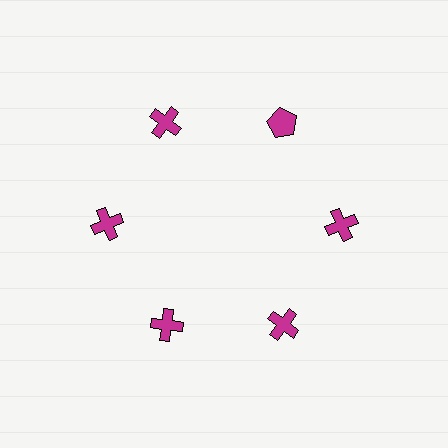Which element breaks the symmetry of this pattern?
The magenta pentagon at roughly the 1 o'clock position breaks the symmetry. All other shapes are magenta crosses.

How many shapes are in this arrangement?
There are 6 shapes arranged in a ring pattern.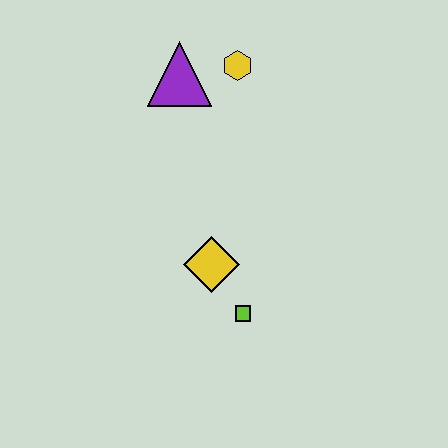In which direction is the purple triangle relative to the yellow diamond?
The purple triangle is above the yellow diamond.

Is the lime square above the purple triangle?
No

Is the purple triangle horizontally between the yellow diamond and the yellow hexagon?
No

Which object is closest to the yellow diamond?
The lime square is closest to the yellow diamond.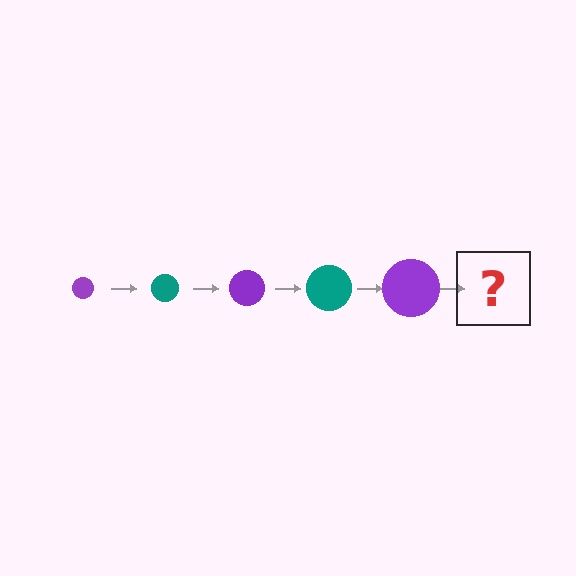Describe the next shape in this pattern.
It should be a teal circle, larger than the previous one.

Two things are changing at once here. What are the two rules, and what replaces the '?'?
The two rules are that the circle grows larger each step and the color cycles through purple and teal. The '?' should be a teal circle, larger than the previous one.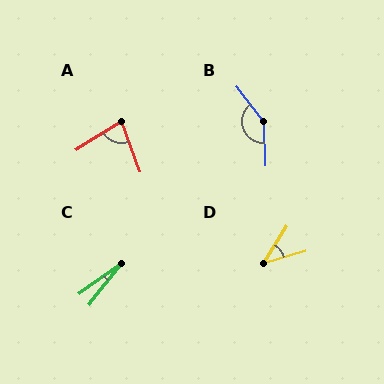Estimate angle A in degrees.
Approximately 77 degrees.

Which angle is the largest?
B, at approximately 145 degrees.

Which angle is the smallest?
C, at approximately 16 degrees.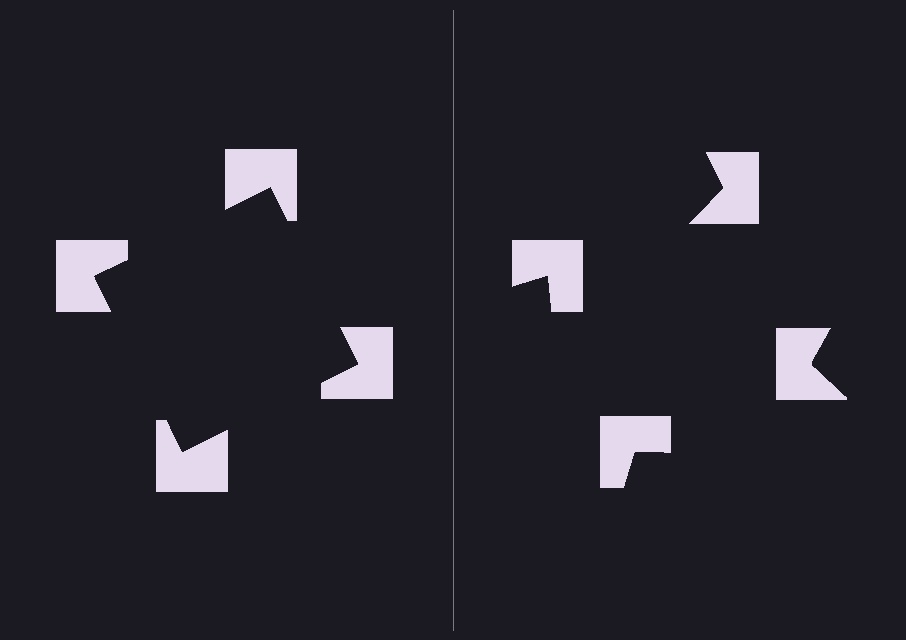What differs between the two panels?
The notched squares are positioned identically on both sides; only the wedge orientations differ. On the left they align to a square; on the right they are misaligned.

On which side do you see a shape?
An illusory square appears on the left side. On the right side the wedge cuts are rotated, so no coherent shape forms.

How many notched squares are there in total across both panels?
8 — 4 on each side.